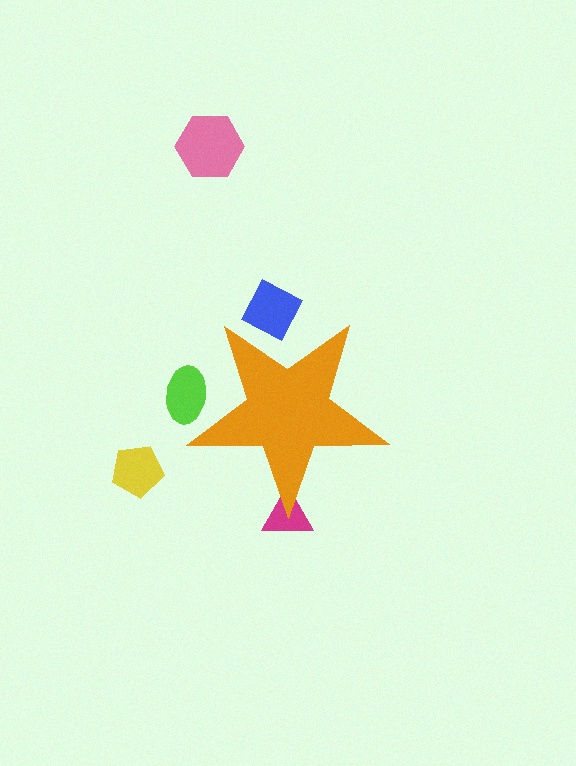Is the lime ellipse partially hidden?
Yes, the lime ellipse is partially hidden behind the orange star.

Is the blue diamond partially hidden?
Yes, the blue diamond is partially hidden behind the orange star.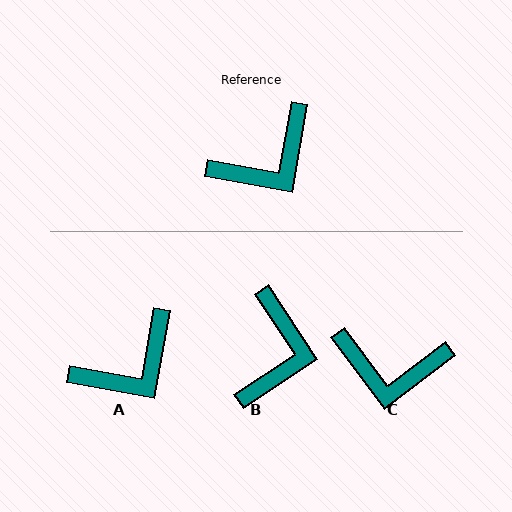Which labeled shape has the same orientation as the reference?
A.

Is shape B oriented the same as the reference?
No, it is off by about 43 degrees.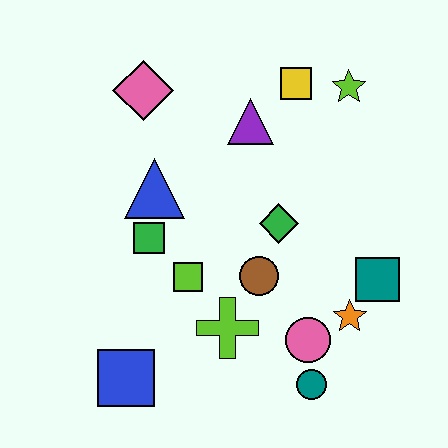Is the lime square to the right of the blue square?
Yes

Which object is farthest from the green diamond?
The blue square is farthest from the green diamond.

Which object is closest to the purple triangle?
The yellow square is closest to the purple triangle.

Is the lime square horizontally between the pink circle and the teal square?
No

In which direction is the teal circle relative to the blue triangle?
The teal circle is below the blue triangle.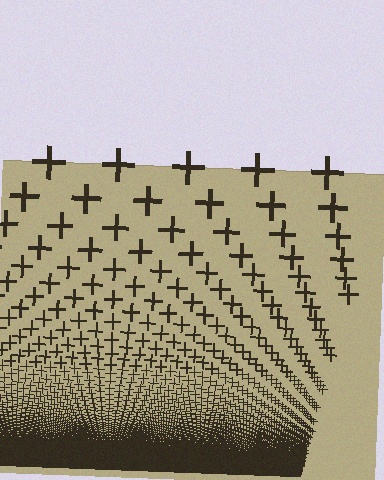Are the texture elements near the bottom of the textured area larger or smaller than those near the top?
Smaller. The gradient is inverted — elements near the bottom are smaller and denser.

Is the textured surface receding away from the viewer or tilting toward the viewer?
The surface appears to tilt toward the viewer. Texture elements get larger and sparser toward the top.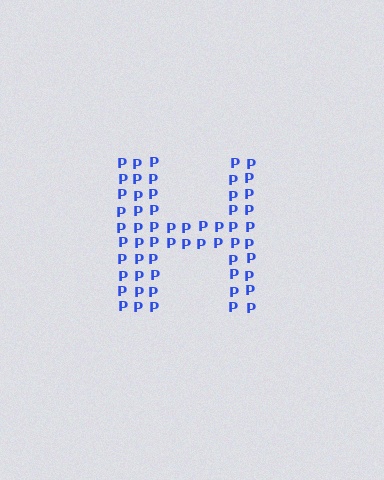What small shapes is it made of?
It is made of small letter P's.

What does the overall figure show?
The overall figure shows the letter H.